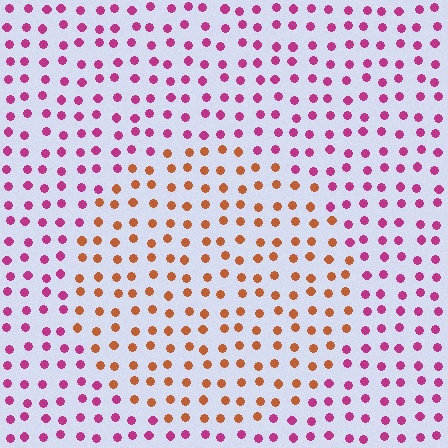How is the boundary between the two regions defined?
The boundary is defined purely by a slight shift in hue (about 57 degrees). Spacing, size, and orientation are identical on both sides.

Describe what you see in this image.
The image is filled with small magenta elements in a uniform arrangement. A circle-shaped region is visible where the elements are tinted to a slightly different hue, forming a subtle color boundary.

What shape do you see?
I see a circle.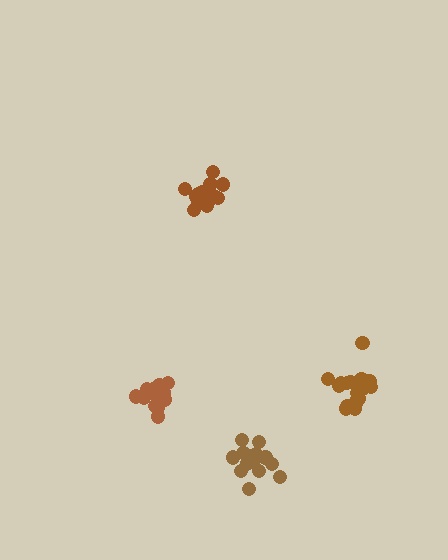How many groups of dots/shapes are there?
There are 4 groups.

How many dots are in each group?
Group 1: 14 dots, Group 2: 14 dots, Group 3: 14 dots, Group 4: 19 dots (61 total).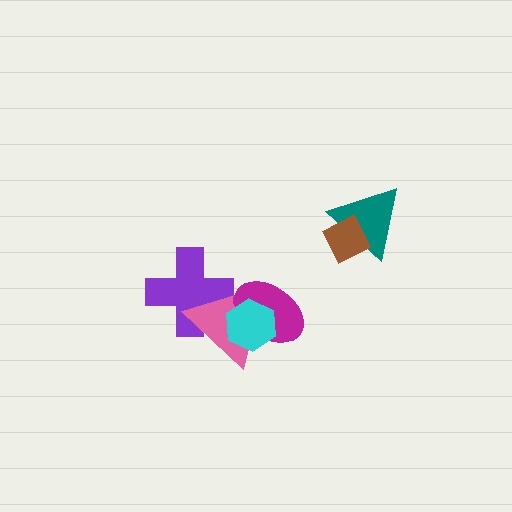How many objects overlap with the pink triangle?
3 objects overlap with the pink triangle.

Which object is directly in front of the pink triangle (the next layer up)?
The magenta ellipse is directly in front of the pink triangle.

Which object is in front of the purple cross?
The pink triangle is in front of the purple cross.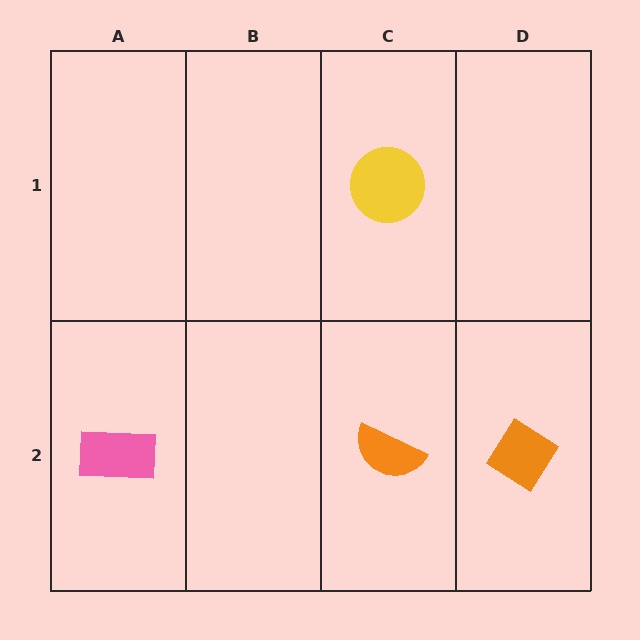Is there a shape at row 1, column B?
No, that cell is empty.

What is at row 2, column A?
A pink rectangle.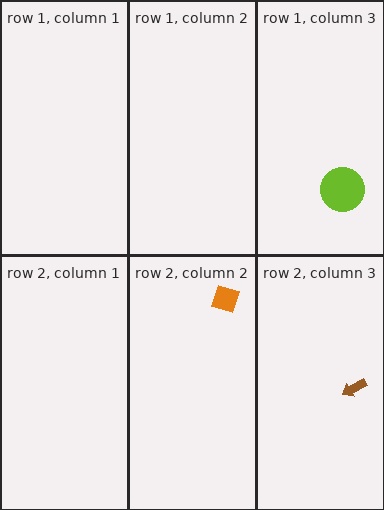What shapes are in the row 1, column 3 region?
The lime circle.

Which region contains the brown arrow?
The row 2, column 3 region.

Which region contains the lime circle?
The row 1, column 3 region.